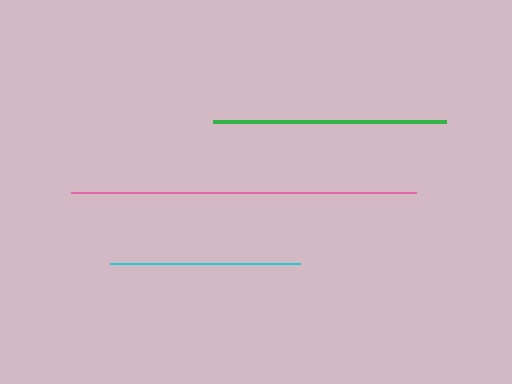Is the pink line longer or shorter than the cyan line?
The pink line is longer than the cyan line.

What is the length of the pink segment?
The pink segment is approximately 345 pixels long.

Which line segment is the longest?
The pink line is the longest at approximately 345 pixels.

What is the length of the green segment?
The green segment is approximately 232 pixels long.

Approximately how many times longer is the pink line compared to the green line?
The pink line is approximately 1.5 times the length of the green line.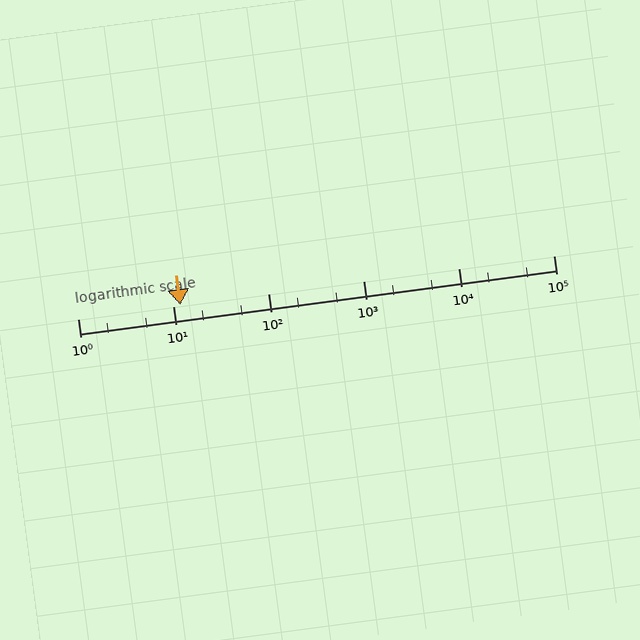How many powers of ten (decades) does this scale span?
The scale spans 5 decades, from 1 to 100000.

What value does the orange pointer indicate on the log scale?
The pointer indicates approximately 12.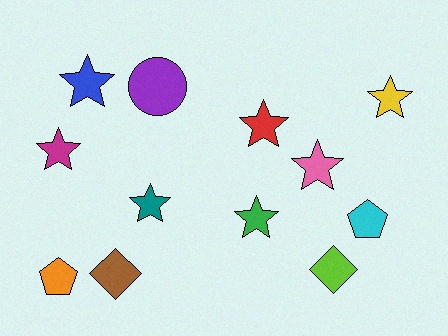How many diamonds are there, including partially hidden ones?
There are 2 diamonds.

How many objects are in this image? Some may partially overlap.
There are 12 objects.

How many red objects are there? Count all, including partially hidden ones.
There is 1 red object.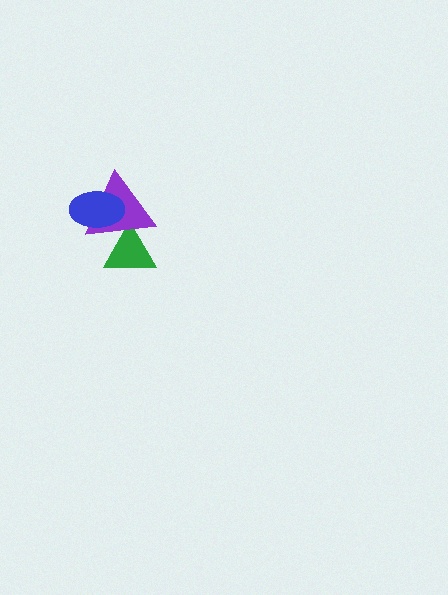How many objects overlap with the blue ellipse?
1 object overlaps with the blue ellipse.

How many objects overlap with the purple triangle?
2 objects overlap with the purple triangle.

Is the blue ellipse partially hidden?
No, no other shape covers it.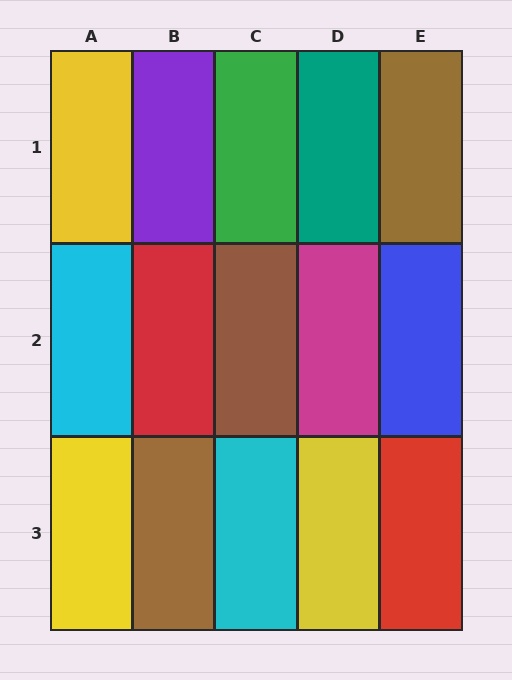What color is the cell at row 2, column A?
Cyan.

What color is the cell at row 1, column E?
Brown.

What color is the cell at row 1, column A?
Yellow.